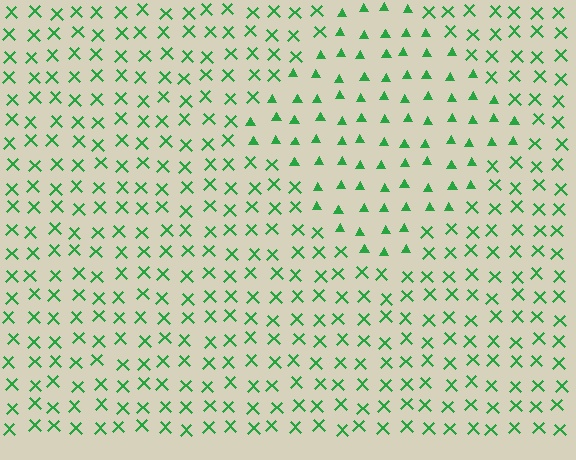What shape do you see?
I see a diamond.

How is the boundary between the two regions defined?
The boundary is defined by a change in element shape: triangles inside vs. X marks outside. All elements share the same color and spacing.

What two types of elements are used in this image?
The image uses triangles inside the diamond region and X marks outside it.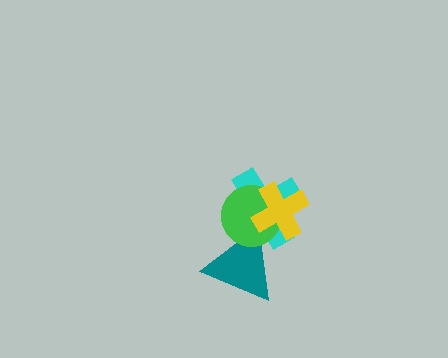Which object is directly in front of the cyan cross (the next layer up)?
The teal triangle is directly in front of the cyan cross.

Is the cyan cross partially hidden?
Yes, it is partially covered by another shape.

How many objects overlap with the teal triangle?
2 objects overlap with the teal triangle.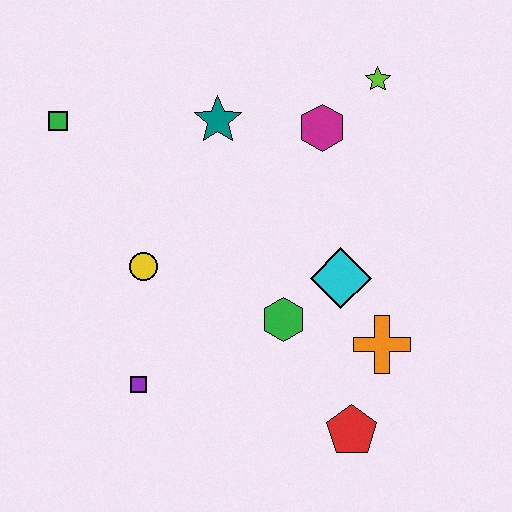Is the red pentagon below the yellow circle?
Yes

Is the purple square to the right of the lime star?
No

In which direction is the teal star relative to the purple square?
The teal star is above the purple square.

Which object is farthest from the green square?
The red pentagon is farthest from the green square.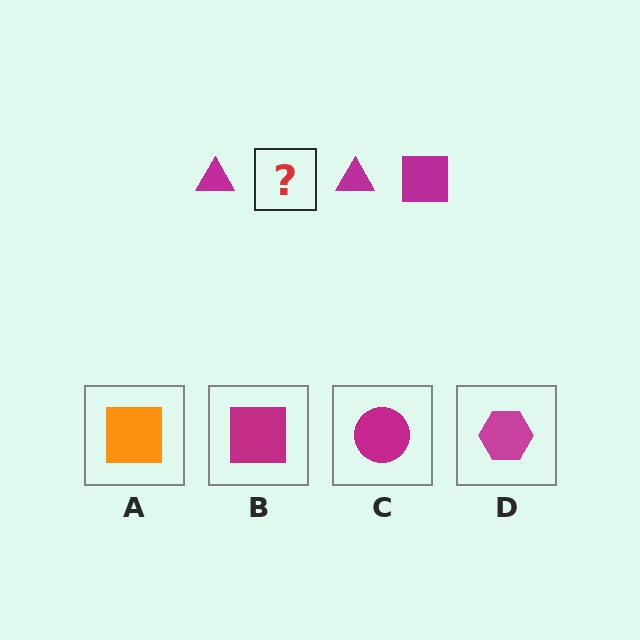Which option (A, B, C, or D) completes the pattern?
B.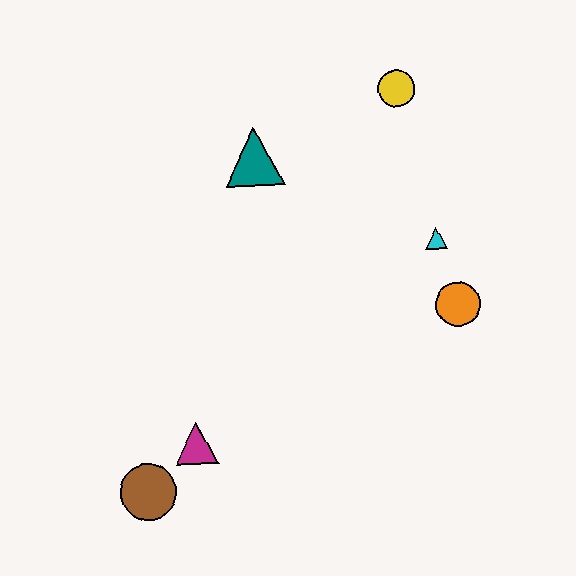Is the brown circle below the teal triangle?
Yes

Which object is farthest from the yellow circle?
The brown circle is farthest from the yellow circle.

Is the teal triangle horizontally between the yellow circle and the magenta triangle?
Yes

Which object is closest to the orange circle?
The cyan triangle is closest to the orange circle.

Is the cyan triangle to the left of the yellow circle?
No